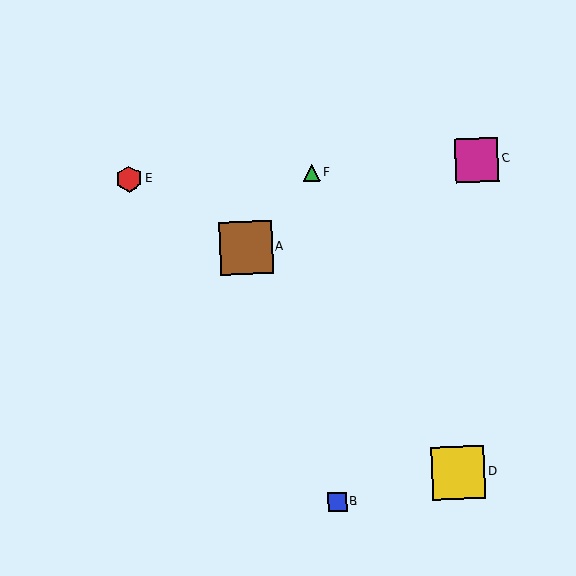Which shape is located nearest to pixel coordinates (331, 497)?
The blue square (labeled B) at (338, 502) is nearest to that location.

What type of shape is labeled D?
Shape D is a yellow square.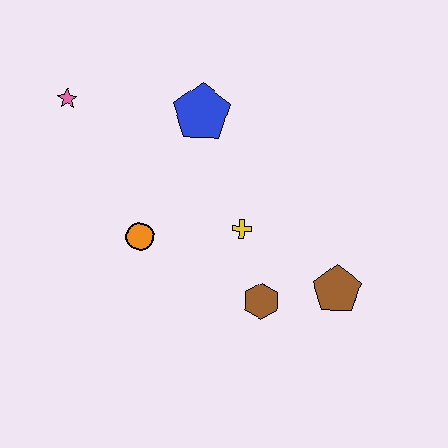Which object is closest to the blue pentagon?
The yellow cross is closest to the blue pentagon.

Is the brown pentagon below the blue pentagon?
Yes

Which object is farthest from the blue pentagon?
The brown pentagon is farthest from the blue pentagon.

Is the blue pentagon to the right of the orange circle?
Yes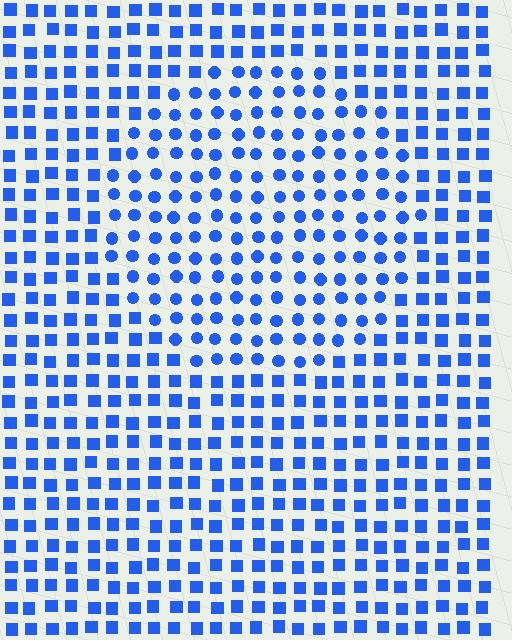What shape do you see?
I see a circle.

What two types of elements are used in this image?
The image uses circles inside the circle region and squares outside it.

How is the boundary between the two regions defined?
The boundary is defined by a change in element shape: circles inside vs. squares outside. All elements share the same color and spacing.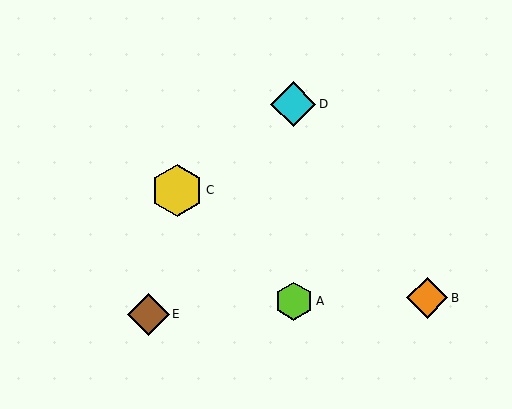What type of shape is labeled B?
Shape B is an orange diamond.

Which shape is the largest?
The yellow hexagon (labeled C) is the largest.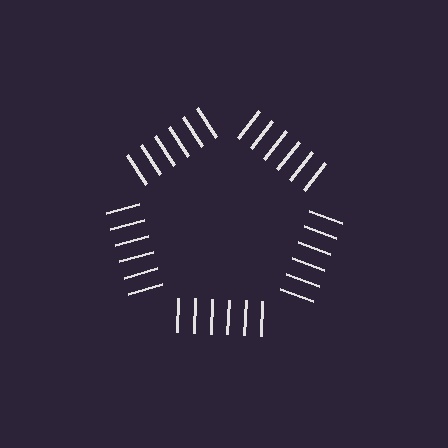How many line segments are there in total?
30 — 6 along each of the 5 edges.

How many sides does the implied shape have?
5 sides — the line-ends trace a pentagon.